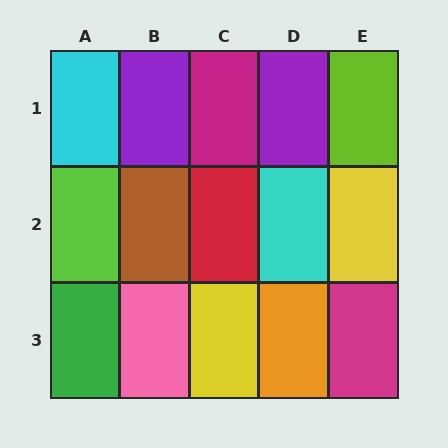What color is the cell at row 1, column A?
Cyan.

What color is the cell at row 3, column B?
Pink.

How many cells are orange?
1 cell is orange.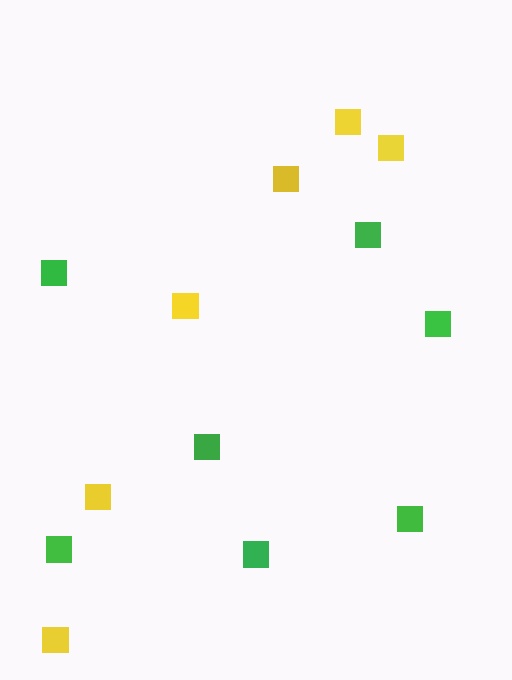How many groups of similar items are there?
There are 2 groups: one group of green squares (7) and one group of yellow squares (6).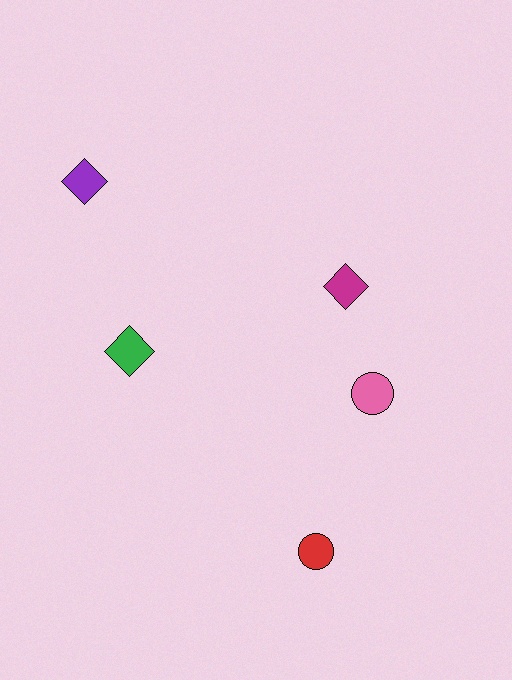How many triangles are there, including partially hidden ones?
There are no triangles.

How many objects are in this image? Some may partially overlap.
There are 5 objects.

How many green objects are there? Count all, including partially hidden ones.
There is 1 green object.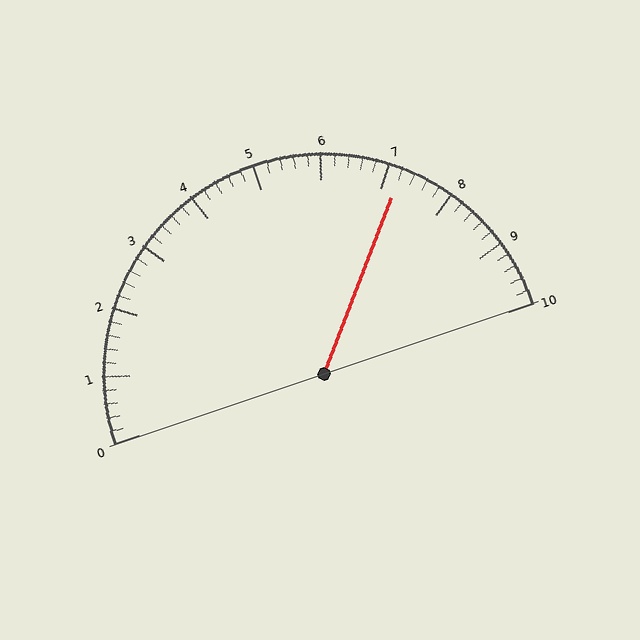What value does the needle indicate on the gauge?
The needle indicates approximately 7.2.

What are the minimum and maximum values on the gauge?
The gauge ranges from 0 to 10.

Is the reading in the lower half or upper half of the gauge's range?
The reading is in the upper half of the range (0 to 10).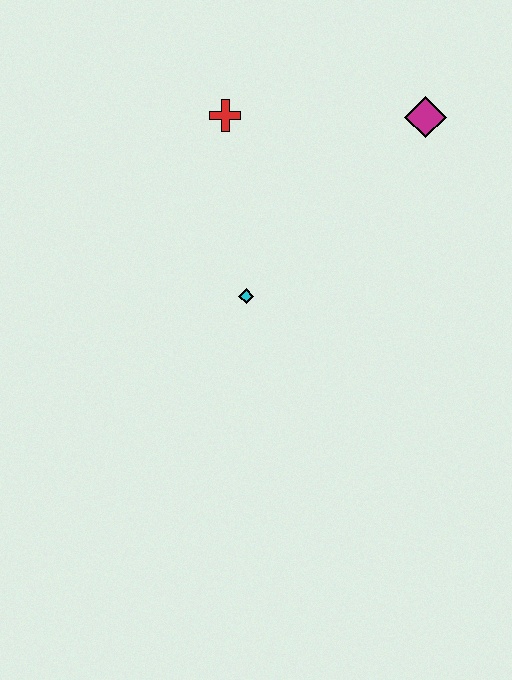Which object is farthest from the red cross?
The magenta diamond is farthest from the red cross.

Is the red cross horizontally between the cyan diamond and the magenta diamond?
No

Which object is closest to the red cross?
The cyan diamond is closest to the red cross.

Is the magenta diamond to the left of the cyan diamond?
No